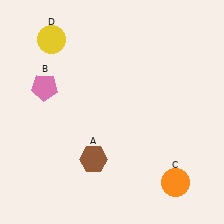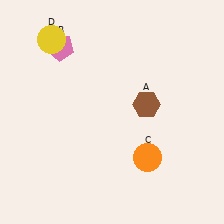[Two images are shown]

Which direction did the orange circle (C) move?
The orange circle (C) moved left.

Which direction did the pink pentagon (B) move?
The pink pentagon (B) moved up.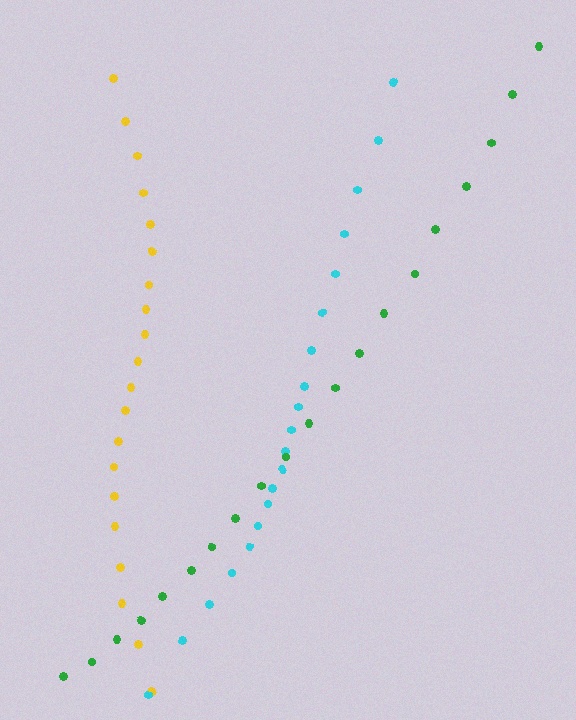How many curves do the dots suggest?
There are 3 distinct paths.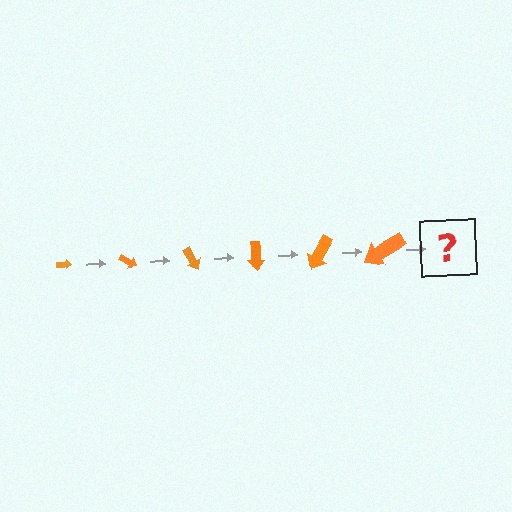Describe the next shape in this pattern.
It should be an arrow, larger than the previous one and rotated 180 degrees from the start.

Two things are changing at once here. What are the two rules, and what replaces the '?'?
The two rules are that the arrow grows larger each step and it rotates 30 degrees each step. The '?' should be an arrow, larger than the previous one and rotated 180 degrees from the start.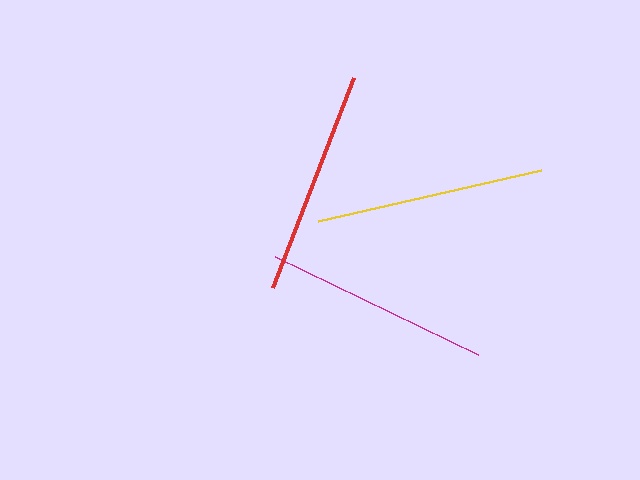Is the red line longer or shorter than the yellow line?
The yellow line is longer than the red line.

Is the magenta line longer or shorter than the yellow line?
The yellow line is longer than the magenta line.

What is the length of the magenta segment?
The magenta segment is approximately 225 pixels long.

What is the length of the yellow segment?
The yellow segment is approximately 228 pixels long.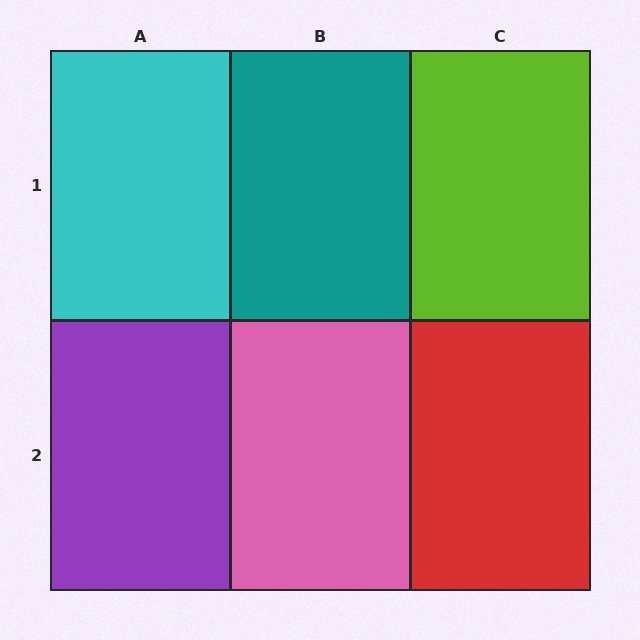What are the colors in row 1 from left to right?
Cyan, teal, lime.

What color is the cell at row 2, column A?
Purple.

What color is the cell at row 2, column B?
Pink.